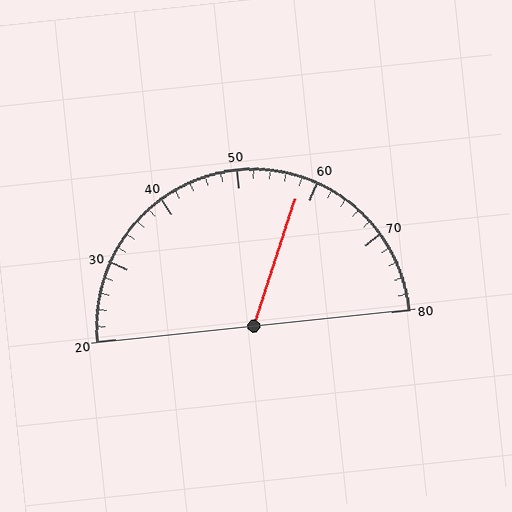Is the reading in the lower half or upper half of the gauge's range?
The reading is in the upper half of the range (20 to 80).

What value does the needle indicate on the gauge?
The needle indicates approximately 58.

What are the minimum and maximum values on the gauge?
The gauge ranges from 20 to 80.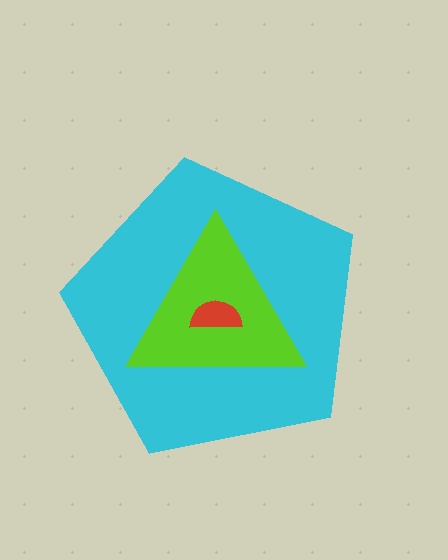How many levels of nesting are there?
3.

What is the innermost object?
The red semicircle.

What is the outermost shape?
The cyan pentagon.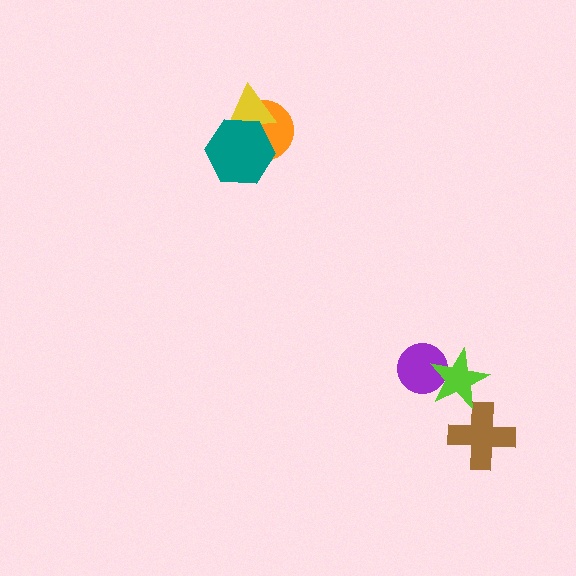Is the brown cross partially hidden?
No, no other shape covers it.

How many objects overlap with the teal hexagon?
2 objects overlap with the teal hexagon.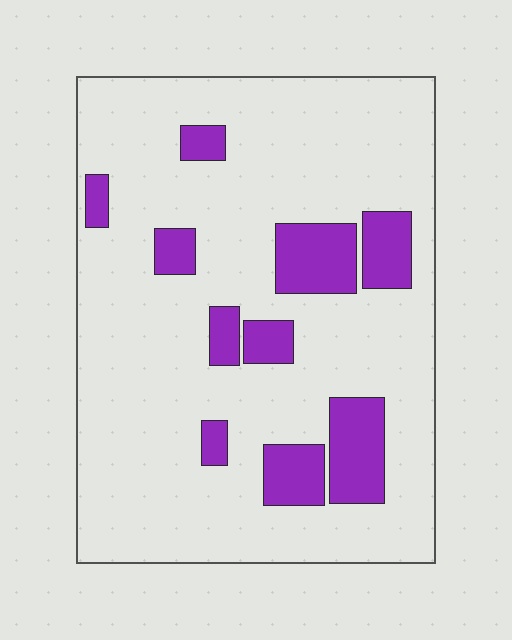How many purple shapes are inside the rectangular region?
10.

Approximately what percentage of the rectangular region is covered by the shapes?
Approximately 15%.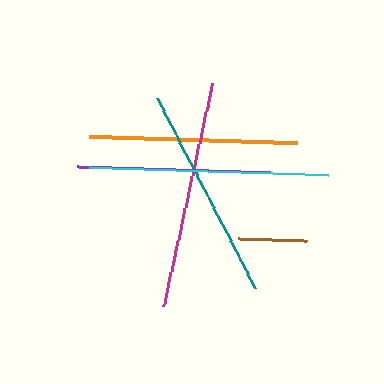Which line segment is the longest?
The cyan line is the longest at approximately 239 pixels.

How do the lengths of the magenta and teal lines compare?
The magenta and teal lines are approximately the same length.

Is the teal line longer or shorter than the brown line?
The teal line is longer than the brown line.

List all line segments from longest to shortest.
From longest to shortest: cyan, magenta, teal, orange, purple, brown.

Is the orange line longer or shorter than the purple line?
The orange line is longer than the purple line.